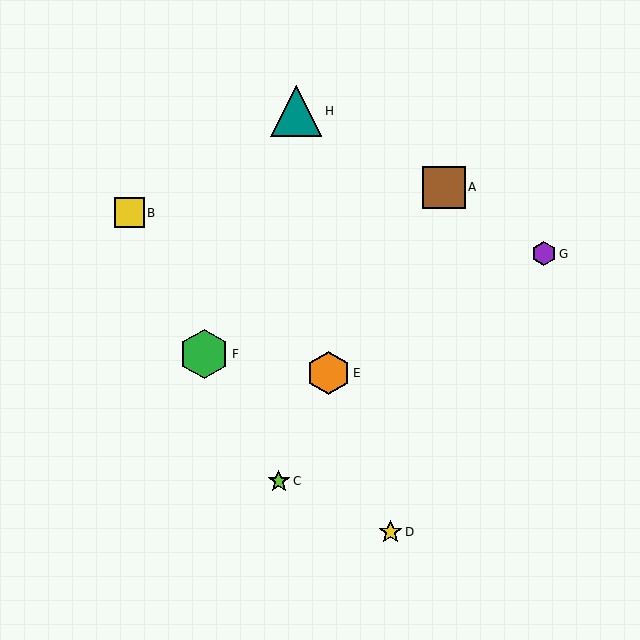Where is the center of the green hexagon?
The center of the green hexagon is at (204, 354).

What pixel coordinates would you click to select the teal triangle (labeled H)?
Click at (296, 111) to select the teal triangle H.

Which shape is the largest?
The teal triangle (labeled H) is the largest.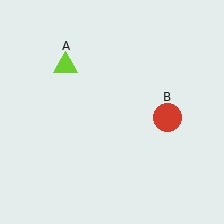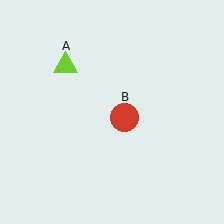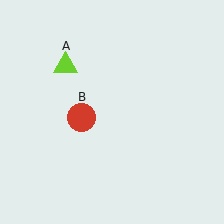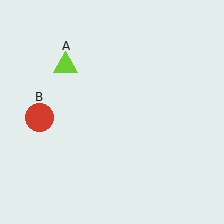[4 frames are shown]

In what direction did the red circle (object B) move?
The red circle (object B) moved left.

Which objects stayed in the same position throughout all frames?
Lime triangle (object A) remained stationary.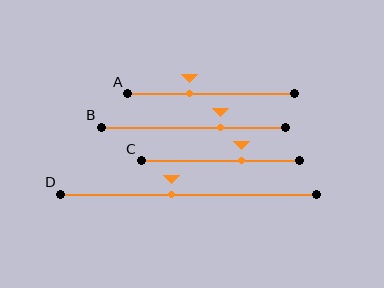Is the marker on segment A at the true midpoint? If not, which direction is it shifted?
No, the marker on segment A is shifted to the left by about 13% of the segment length.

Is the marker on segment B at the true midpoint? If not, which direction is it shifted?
No, the marker on segment B is shifted to the right by about 15% of the segment length.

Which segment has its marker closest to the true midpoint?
Segment D has its marker closest to the true midpoint.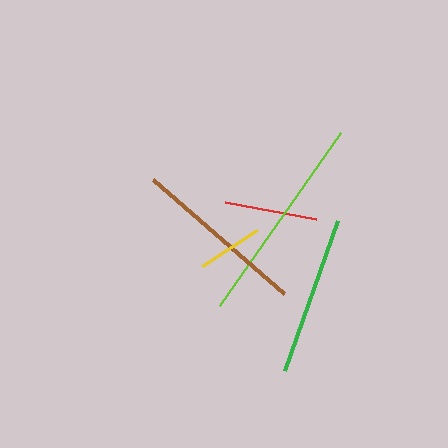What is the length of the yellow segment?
The yellow segment is approximately 65 pixels long.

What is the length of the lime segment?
The lime segment is approximately 211 pixels long.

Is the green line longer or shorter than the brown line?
The brown line is longer than the green line.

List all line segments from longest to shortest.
From longest to shortest: lime, brown, green, red, yellow.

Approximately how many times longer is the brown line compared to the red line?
The brown line is approximately 1.9 times the length of the red line.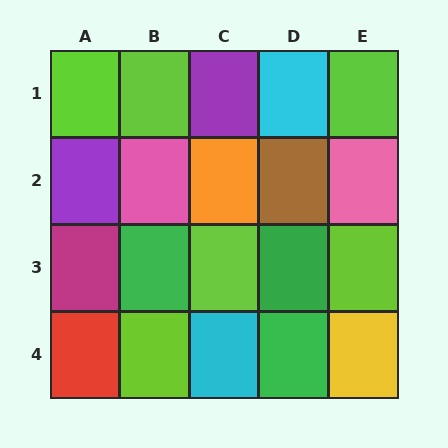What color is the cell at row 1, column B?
Lime.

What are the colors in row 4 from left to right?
Red, lime, cyan, green, yellow.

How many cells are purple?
2 cells are purple.